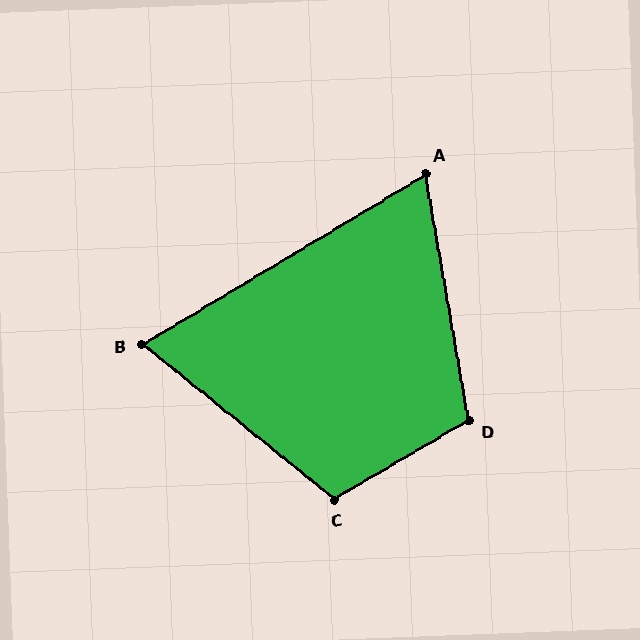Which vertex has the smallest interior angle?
A, at approximately 69 degrees.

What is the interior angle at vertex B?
Approximately 70 degrees (acute).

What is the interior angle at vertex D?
Approximately 110 degrees (obtuse).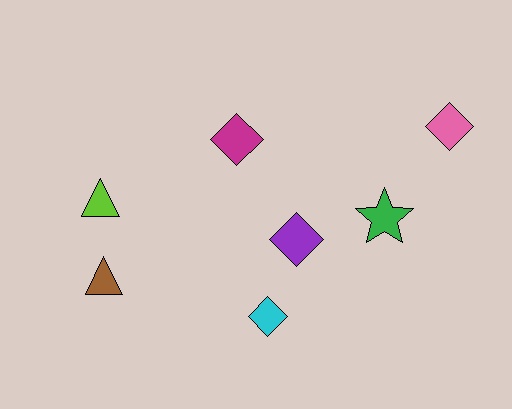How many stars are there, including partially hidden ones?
There is 1 star.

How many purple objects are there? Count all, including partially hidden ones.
There is 1 purple object.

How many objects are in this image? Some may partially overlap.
There are 7 objects.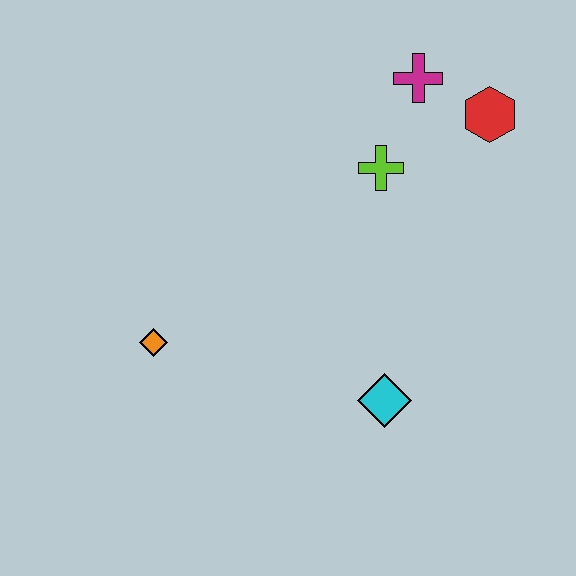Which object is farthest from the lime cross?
The orange diamond is farthest from the lime cross.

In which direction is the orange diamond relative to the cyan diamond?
The orange diamond is to the left of the cyan diamond.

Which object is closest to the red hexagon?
The magenta cross is closest to the red hexagon.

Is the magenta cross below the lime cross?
No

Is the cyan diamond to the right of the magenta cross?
No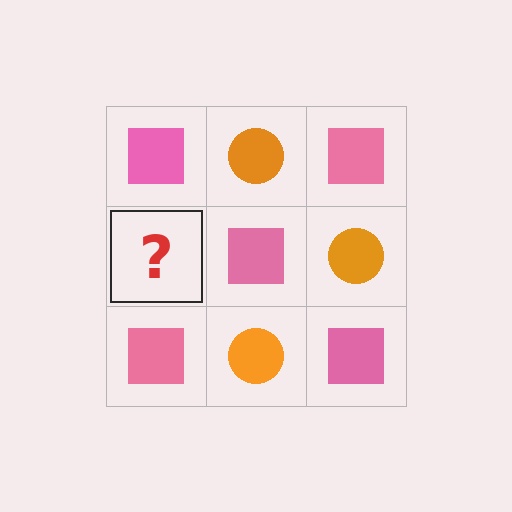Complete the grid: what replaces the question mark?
The question mark should be replaced with an orange circle.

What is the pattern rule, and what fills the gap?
The rule is that it alternates pink square and orange circle in a checkerboard pattern. The gap should be filled with an orange circle.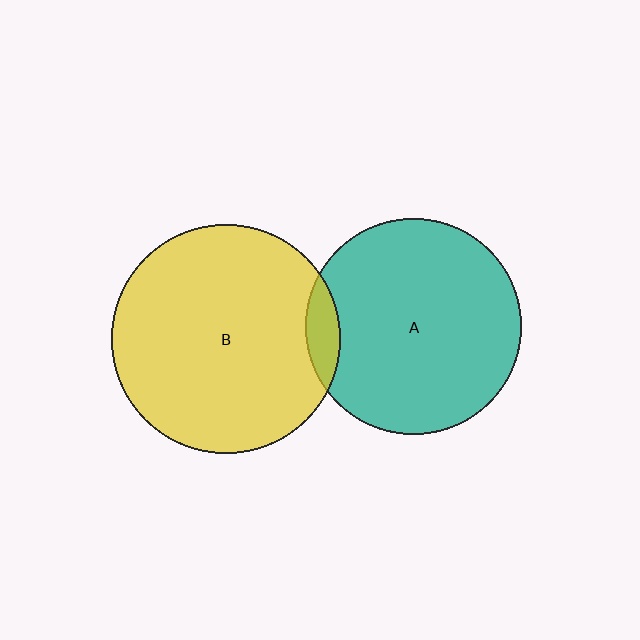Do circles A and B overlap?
Yes.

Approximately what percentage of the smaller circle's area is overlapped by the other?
Approximately 5%.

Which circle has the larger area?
Circle B (yellow).